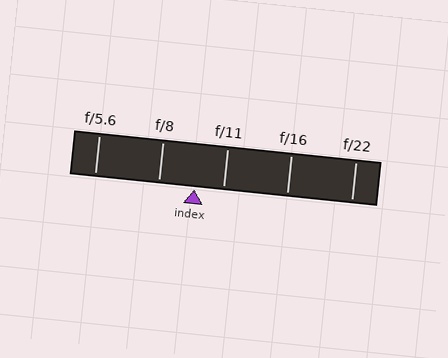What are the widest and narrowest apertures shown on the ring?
The widest aperture shown is f/5.6 and the narrowest is f/22.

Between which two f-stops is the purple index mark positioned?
The index mark is between f/8 and f/11.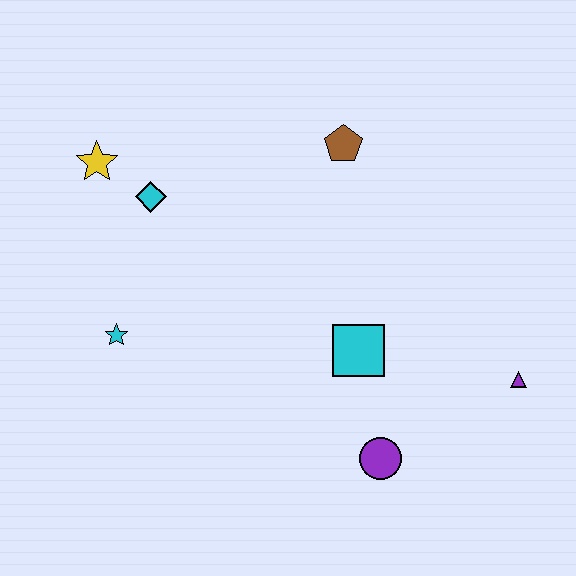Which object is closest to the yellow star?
The cyan diamond is closest to the yellow star.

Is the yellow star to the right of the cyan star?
No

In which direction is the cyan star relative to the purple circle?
The cyan star is to the left of the purple circle.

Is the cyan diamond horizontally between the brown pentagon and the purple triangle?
No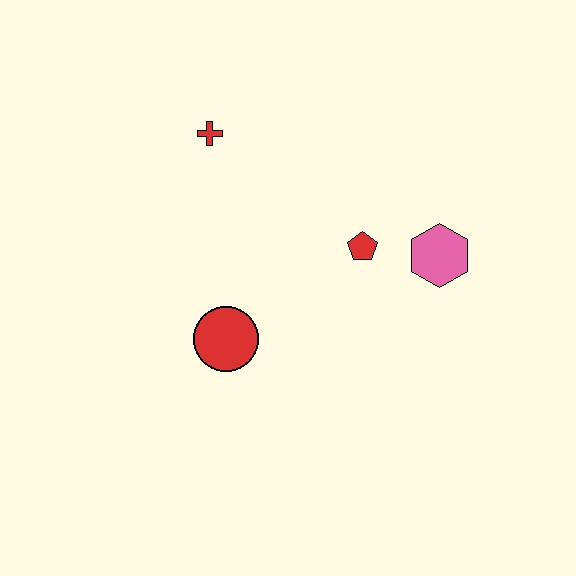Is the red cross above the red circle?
Yes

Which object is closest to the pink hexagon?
The red pentagon is closest to the pink hexagon.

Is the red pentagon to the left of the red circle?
No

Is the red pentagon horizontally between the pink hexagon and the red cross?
Yes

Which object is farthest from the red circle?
The pink hexagon is farthest from the red circle.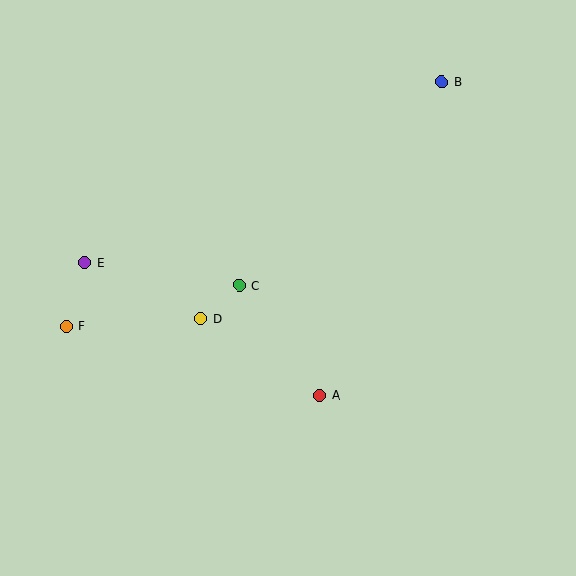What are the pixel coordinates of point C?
Point C is at (239, 285).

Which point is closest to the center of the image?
Point C at (239, 285) is closest to the center.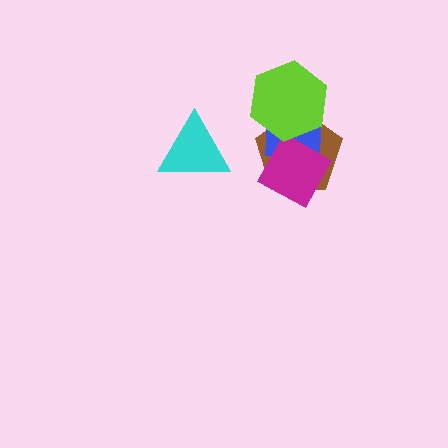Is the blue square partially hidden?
Yes, it is partially covered by another shape.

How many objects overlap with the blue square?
3 objects overlap with the blue square.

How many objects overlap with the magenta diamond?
3 objects overlap with the magenta diamond.